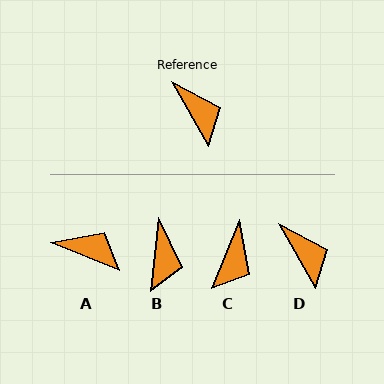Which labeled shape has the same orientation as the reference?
D.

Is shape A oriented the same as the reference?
No, it is off by about 39 degrees.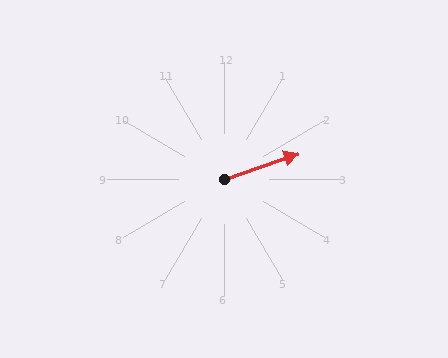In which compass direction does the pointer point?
East.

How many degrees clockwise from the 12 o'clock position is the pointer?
Approximately 71 degrees.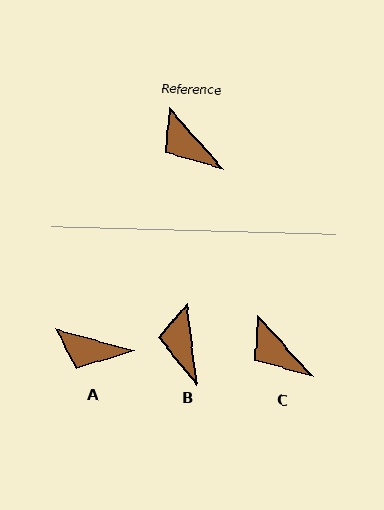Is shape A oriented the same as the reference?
No, it is off by about 32 degrees.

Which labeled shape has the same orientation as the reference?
C.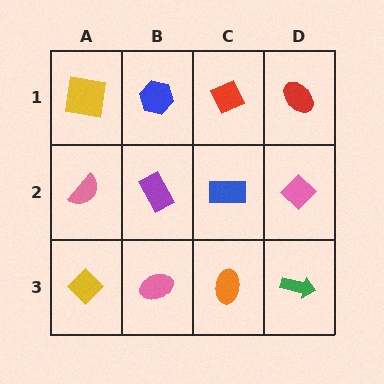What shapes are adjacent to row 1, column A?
A pink semicircle (row 2, column A), a blue hexagon (row 1, column B).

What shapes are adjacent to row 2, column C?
A red diamond (row 1, column C), an orange ellipse (row 3, column C), a purple rectangle (row 2, column B), a pink diamond (row 2, column D).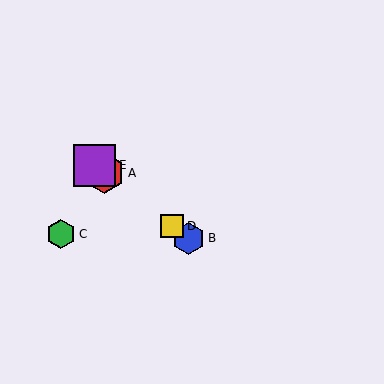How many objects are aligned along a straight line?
4 objects (A, B, D, E) are aligned along a straight line.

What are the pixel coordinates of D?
Object D is at (172, 226).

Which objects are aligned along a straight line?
Objects A, B, D, E are aligned along a straight line.